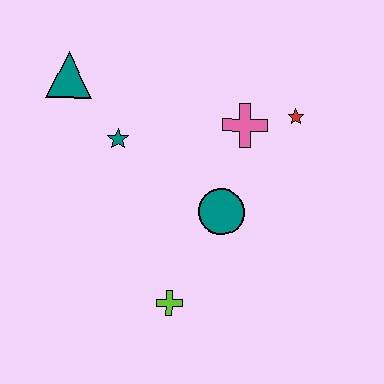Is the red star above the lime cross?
Yes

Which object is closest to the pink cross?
The red star is closest to the pink cross.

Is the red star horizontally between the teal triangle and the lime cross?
No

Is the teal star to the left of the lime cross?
Yes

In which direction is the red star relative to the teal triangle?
The red star is to the right of the teal triangle.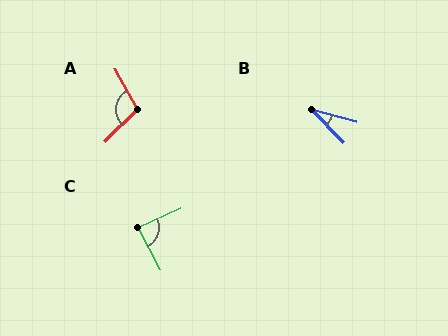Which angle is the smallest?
B, at approximately 30 degrees.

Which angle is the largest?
A, at approximately 106 degrees.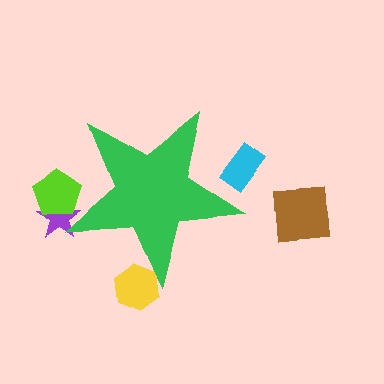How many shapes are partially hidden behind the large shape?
4 shapes are partially hidden.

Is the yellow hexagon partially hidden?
Yes, the yellow hexagon is partially hidden behind the green star.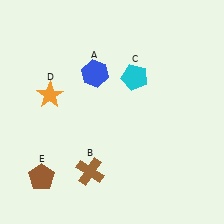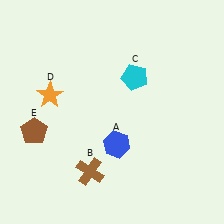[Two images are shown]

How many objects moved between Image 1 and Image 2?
2 objects moved between the two images.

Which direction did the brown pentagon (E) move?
The brown pentagon (E) moved up.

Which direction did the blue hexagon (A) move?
The blue hexagon (A) moved down.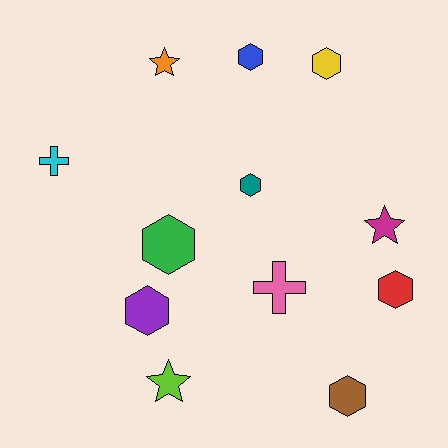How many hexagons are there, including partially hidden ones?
There are 7 hexagons.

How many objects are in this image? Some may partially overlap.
There are 12 objects.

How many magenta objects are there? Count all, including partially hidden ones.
There is 1 magenta object.